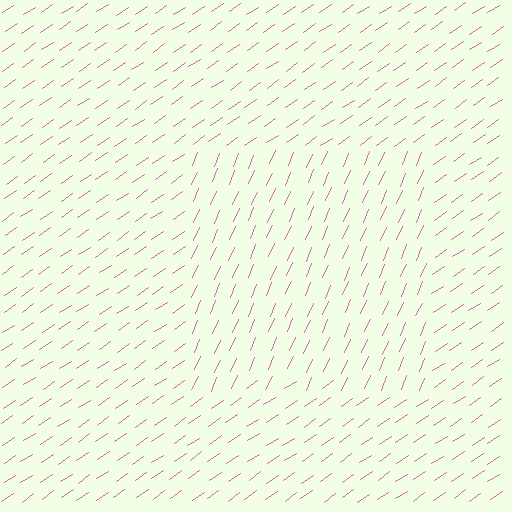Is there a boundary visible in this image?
Yes, there is a texture boundary formed by a change in line orientation.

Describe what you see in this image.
The image is filled with small pink line segments. A rectangle region in the image has lines oriented differently from the surrounding lines, creating a visible texture boundary.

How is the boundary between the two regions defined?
The boundary is defined purely by a change in line orientation (approximately 32 degrees difference). All lines are the same color and thickness.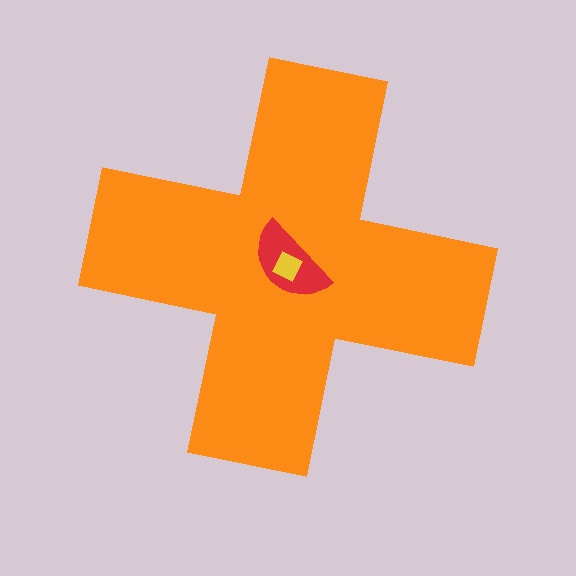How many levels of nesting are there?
3.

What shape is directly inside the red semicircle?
The yellow diamond.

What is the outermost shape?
The orange cross.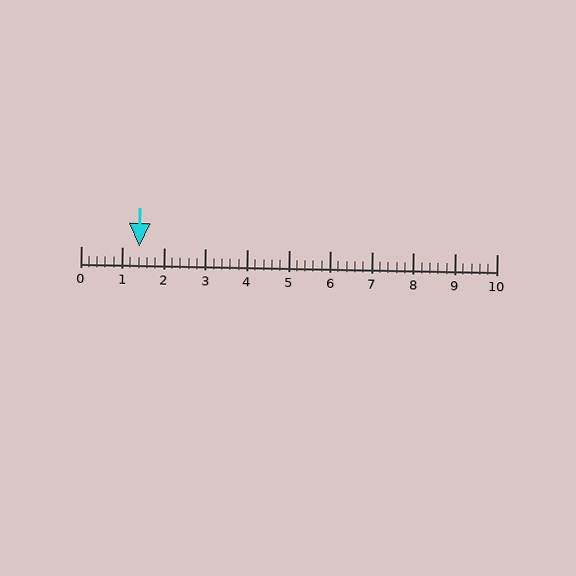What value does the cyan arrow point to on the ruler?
The cyan arrow points to approximately 1.4.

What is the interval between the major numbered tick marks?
The major tick marks are spaced 1 units apart.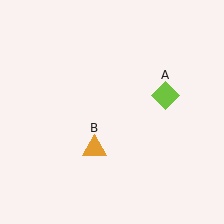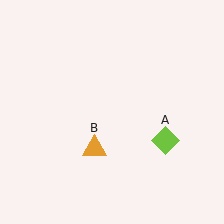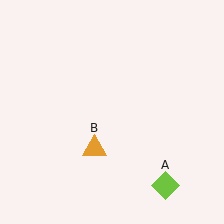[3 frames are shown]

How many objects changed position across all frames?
1 object changed position: lime diamond (object A).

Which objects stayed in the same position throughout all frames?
Orange triangle (object B) remained stationary.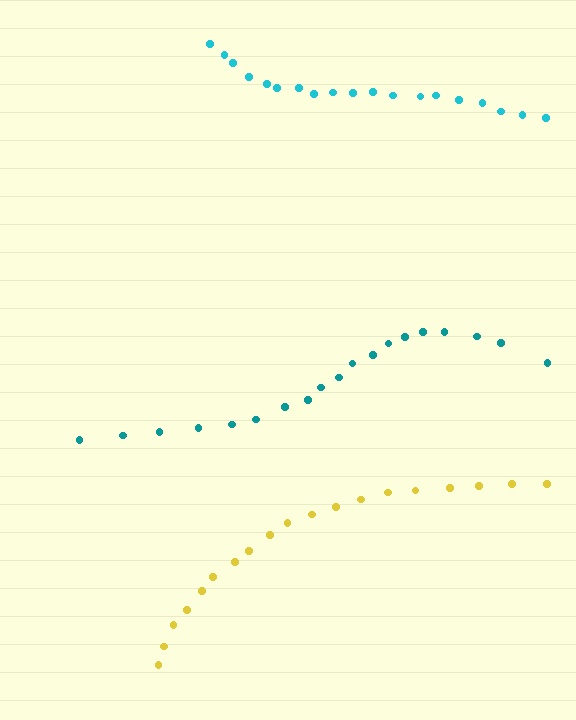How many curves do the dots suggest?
There are 3 distinct paths.